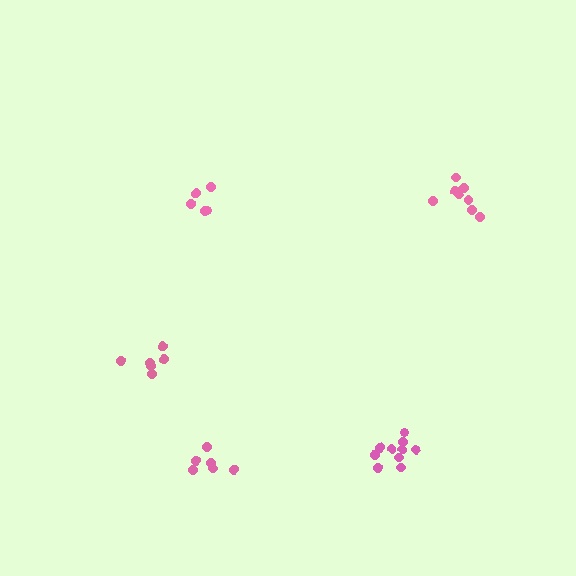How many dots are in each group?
Group 1: 10 dots, Group 2: 6 dots, Group 3: 9 dots, Group 4: 6 dots, Group 5: 5 dots (36 total).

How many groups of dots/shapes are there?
There are 5 groups.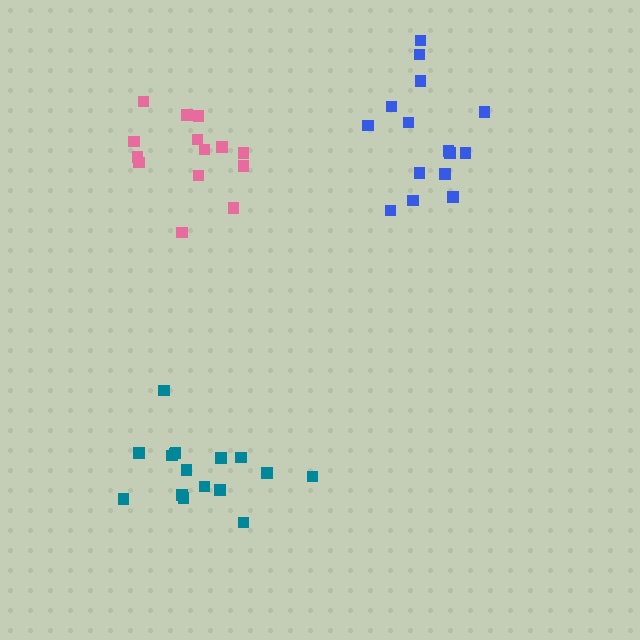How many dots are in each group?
Group 1: 15 dots, Group 2: 16 dots, Group 3: 14 dots (45 total).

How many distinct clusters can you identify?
There are 3 distinct clusters.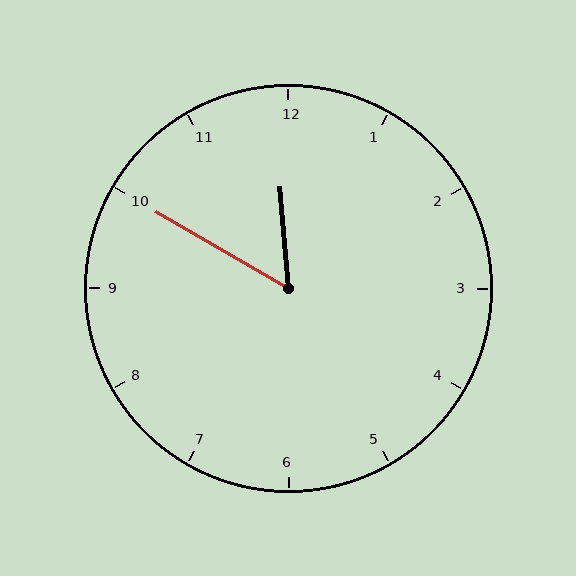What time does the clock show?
11:50.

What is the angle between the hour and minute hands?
Approximately 55 degrees.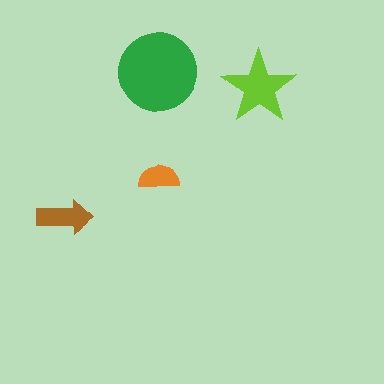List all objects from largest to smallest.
The green circle, the lime star, the brown arrow, the orange semicircle.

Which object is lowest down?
The brown arrow is bottommost.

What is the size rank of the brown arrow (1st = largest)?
3rd.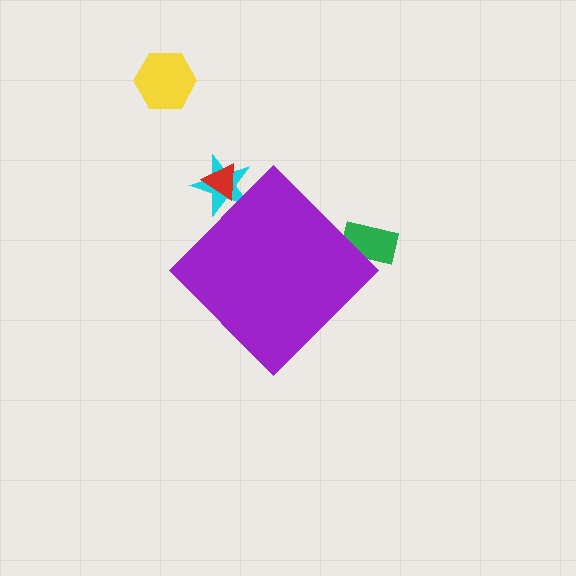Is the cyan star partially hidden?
Yes, the cyan star is partially hidden behind the purple diamond.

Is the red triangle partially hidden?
Yes, the red triangle is partially hidden behind the purple diamond.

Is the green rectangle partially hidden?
Yes, the green rectangle is partially hidden behind the purple diamond.